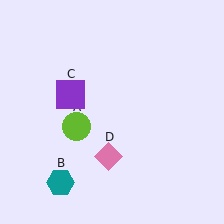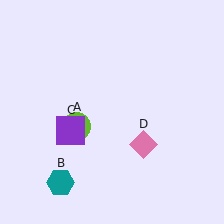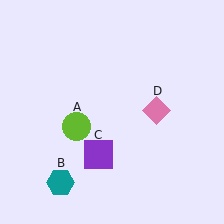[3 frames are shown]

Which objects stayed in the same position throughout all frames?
Lime circle (object A) and teal hexagon (object B) remained stationary.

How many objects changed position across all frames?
2 objects changed position: purple square (object C), pink diamond (object D).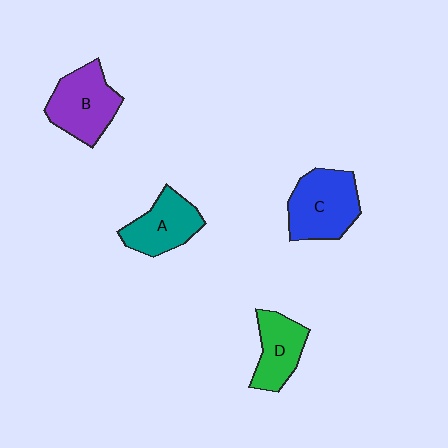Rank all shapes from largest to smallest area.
From largest to smallest: C (blue), B (purple), A (teal), D (green).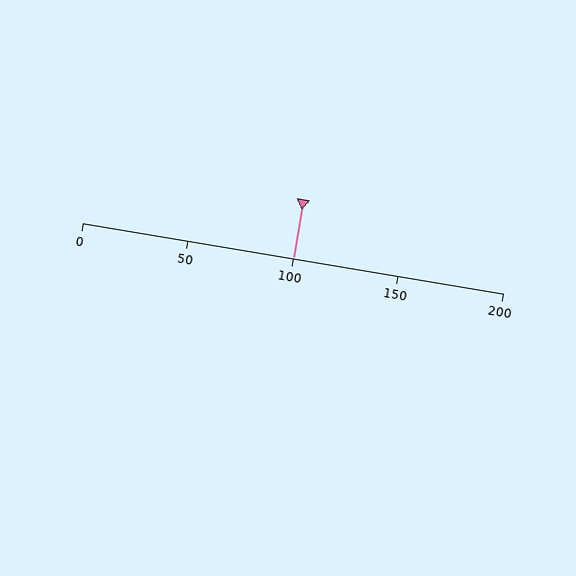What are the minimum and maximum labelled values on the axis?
The axis runs from 0 to 200.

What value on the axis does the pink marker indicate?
The marker indicates approximately 100.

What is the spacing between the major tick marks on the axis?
The major ticks are spaced 50 apart.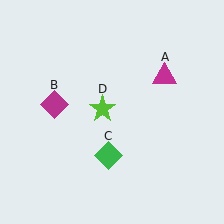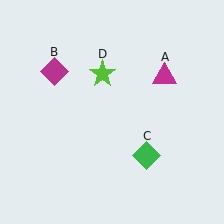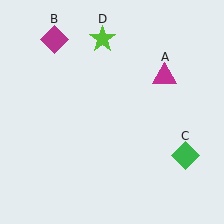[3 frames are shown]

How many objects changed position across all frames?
3 objects changed position: magenta diamond (object B), green diamond (object C), lime star (object D).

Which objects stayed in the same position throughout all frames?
Magenta triangle (object A) remained stationary.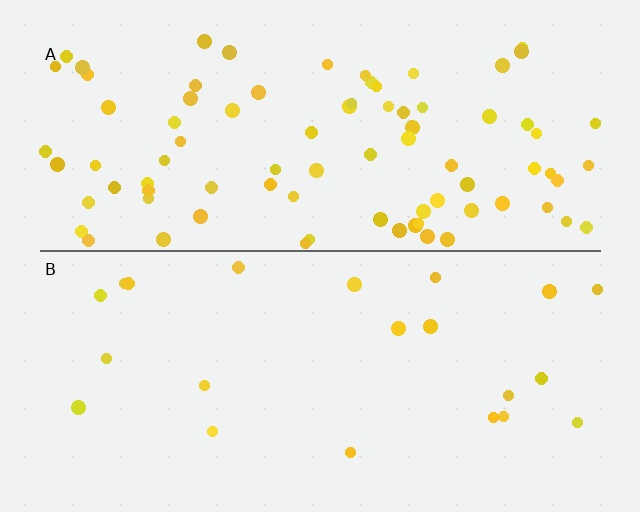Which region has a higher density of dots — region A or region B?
A (the top).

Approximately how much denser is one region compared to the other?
Approximately 3.9× — region A over region B.